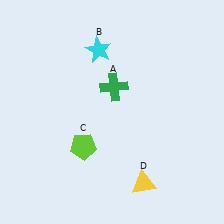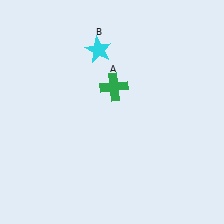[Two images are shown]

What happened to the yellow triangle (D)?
The yellow triangle (D) was removed in Image 2. It was in the bottom-right area of Image 1.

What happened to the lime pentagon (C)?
The lime pentagon (C) was removed in Image 2. It was in the bottom-left area of Image 1.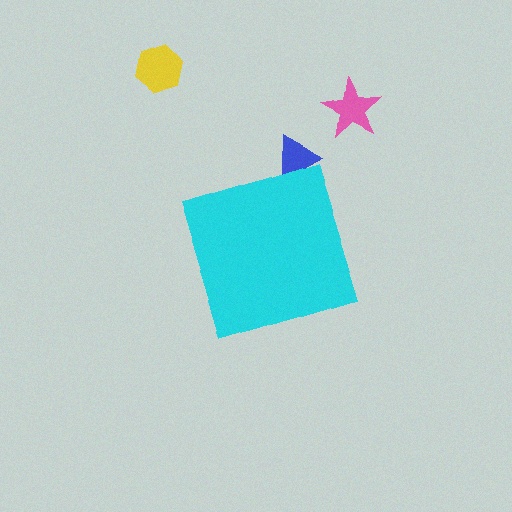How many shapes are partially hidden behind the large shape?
1 shape is partially hidden.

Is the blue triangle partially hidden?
Yes, the blue triangle is partially hidden behind the cyan diamond.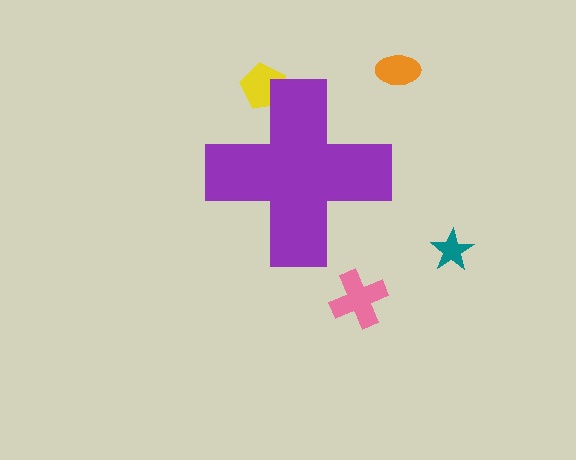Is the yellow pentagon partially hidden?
Yes, the yellow pentagon is partially hidden behind the purple cross.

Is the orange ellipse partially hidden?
No, the orange ellipse is fully visible.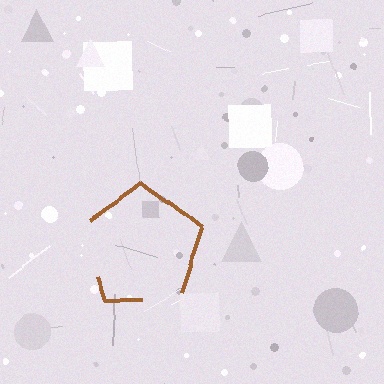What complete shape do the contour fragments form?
The contour fragments form a pentagon.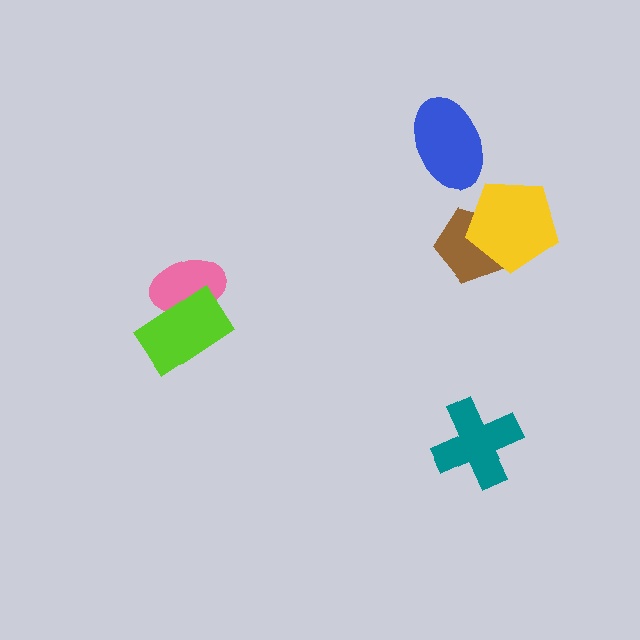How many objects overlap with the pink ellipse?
1 object overlaps with the pink ellipse.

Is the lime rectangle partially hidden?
No, no other shape covers it.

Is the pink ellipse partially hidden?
Yes, it is partially covered by another shape.